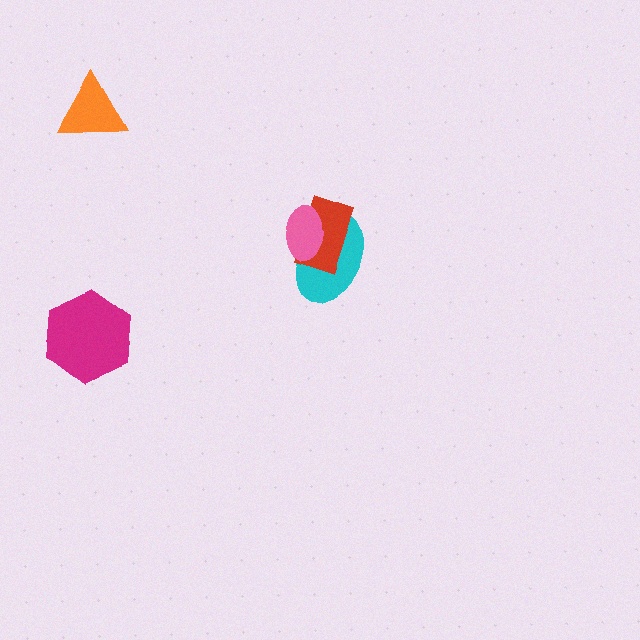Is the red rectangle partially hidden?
Yes, it is partially covered by another shape.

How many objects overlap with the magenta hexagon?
0 objects overlap with the magenta hexagon.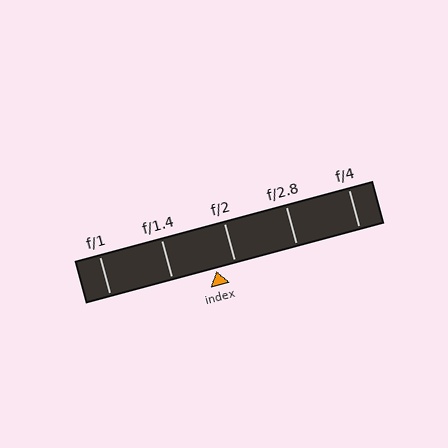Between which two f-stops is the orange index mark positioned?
The index mark is between f/1.4 and f/2.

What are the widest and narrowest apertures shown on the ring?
The widest aperture shown is f/1 and the narrowest is f/4.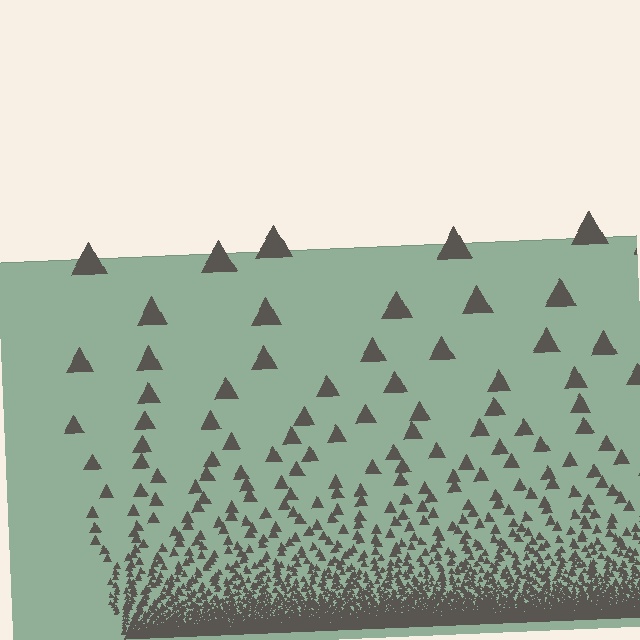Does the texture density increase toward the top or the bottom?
Density increases toward the bottom.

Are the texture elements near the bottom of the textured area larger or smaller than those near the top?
Smaller. The gradient is inverted — elements near the bottom are smaller and denser.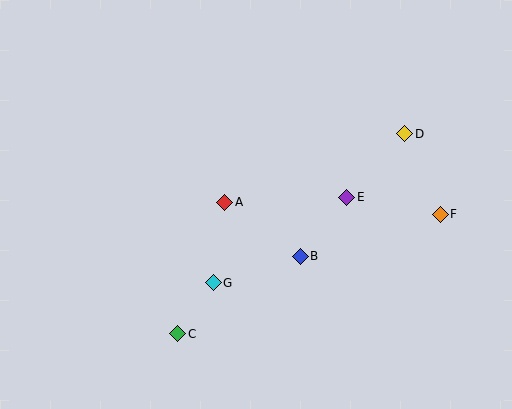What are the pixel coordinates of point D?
Point D is at (405, 134).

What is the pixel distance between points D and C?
The distance between D and C is 303 pixels.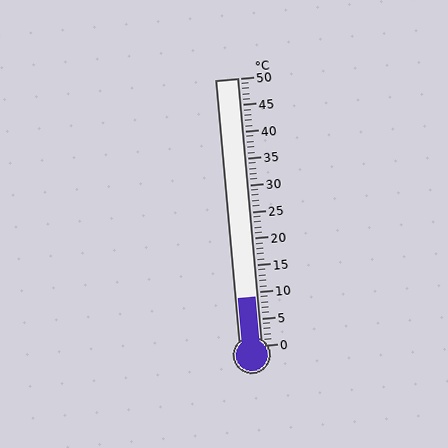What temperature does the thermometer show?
The thermometer shows approximately 9°C.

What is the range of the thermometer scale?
The thermometer scale ranges from 0°C to 50°C.